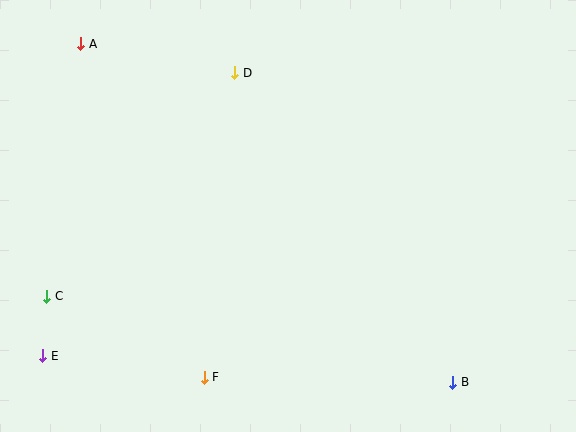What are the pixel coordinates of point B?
Point B is at (453, 382).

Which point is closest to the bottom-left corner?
Point E is closest to the bottom-left corner.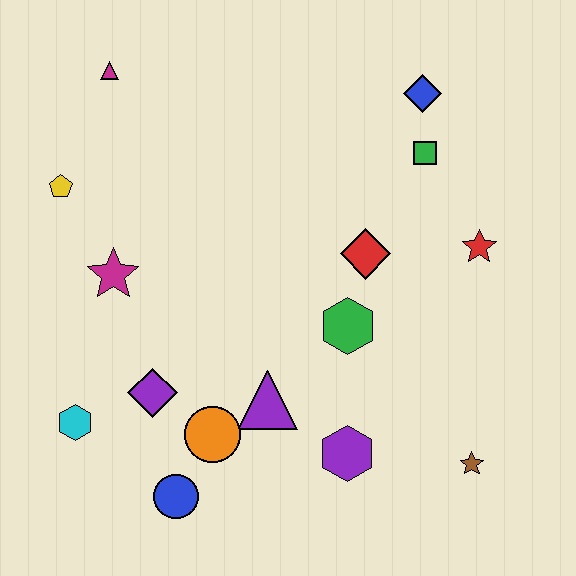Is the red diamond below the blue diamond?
Yes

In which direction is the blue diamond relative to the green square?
The blue diamond is above the green square.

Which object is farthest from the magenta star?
The brown star is farthest from the magenta star.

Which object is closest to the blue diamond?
The green square is closest to the blue diamond.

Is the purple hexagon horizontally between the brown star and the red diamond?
No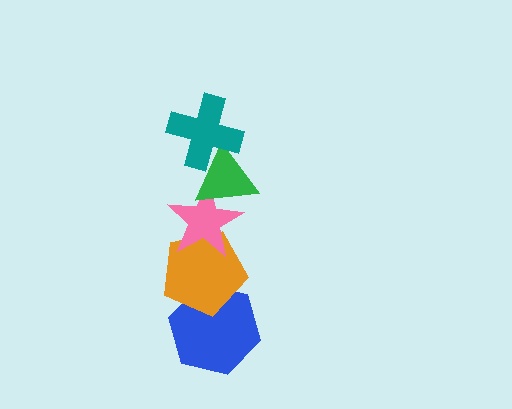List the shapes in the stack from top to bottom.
From top to bottom: the teal cross, the green triangle, the pink star, the orange pentagon, the blue hexagon.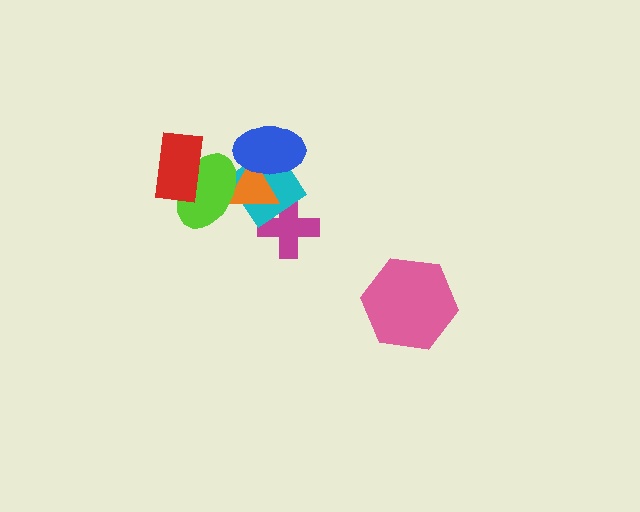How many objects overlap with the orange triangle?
4 objects overlap with the orange triangle.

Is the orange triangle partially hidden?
Yes, it is partially covered by another shape.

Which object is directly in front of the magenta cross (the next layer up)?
The cyan diamond is directly in front of the magenta cross.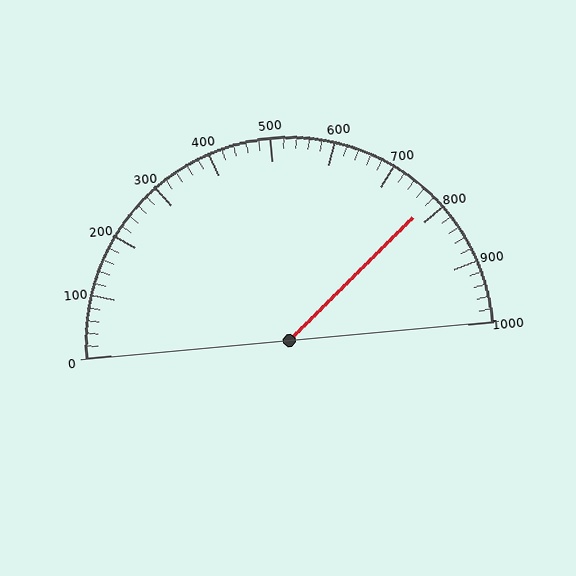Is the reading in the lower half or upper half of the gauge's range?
The reading is in the upper half of the range (0 to 1000).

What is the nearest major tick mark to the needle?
The nearest major tick mark is 800.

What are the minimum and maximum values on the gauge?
The gauge ranges from 0 to 1000.